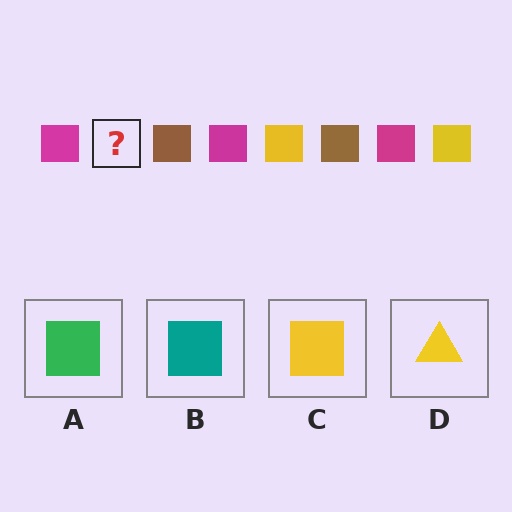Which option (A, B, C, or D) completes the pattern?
C.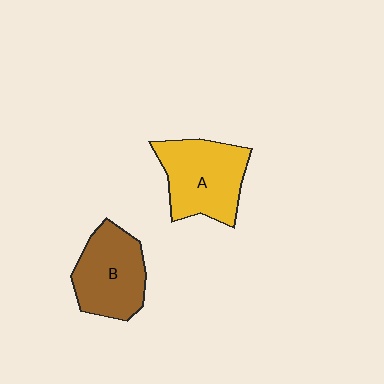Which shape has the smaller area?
Shape B (brown).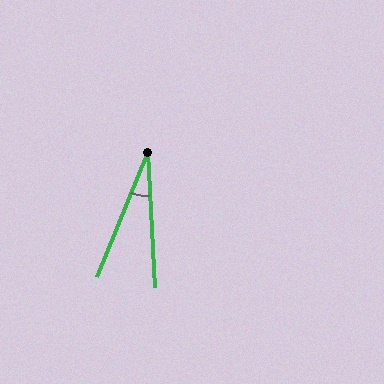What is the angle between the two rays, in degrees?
Approximately 25 degrees.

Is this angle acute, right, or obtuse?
It is acute.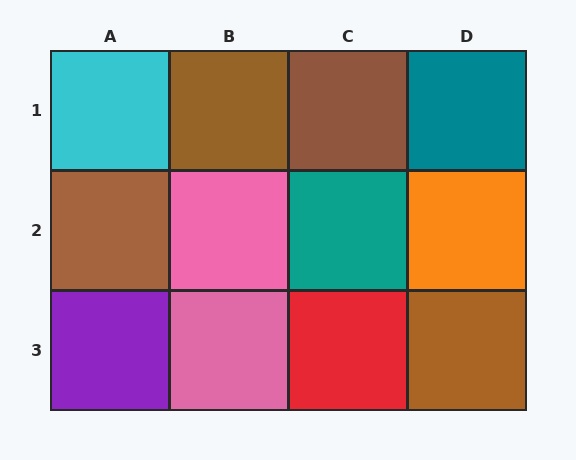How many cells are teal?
2 cells are teal.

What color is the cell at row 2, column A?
Brown.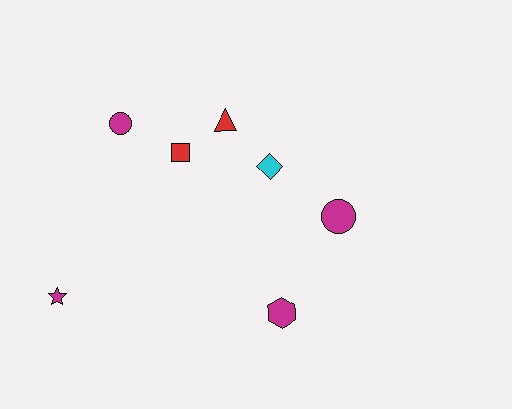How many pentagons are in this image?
There are no pentagons.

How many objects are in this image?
There are 7 objects.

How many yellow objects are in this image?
There are no yellow objects.